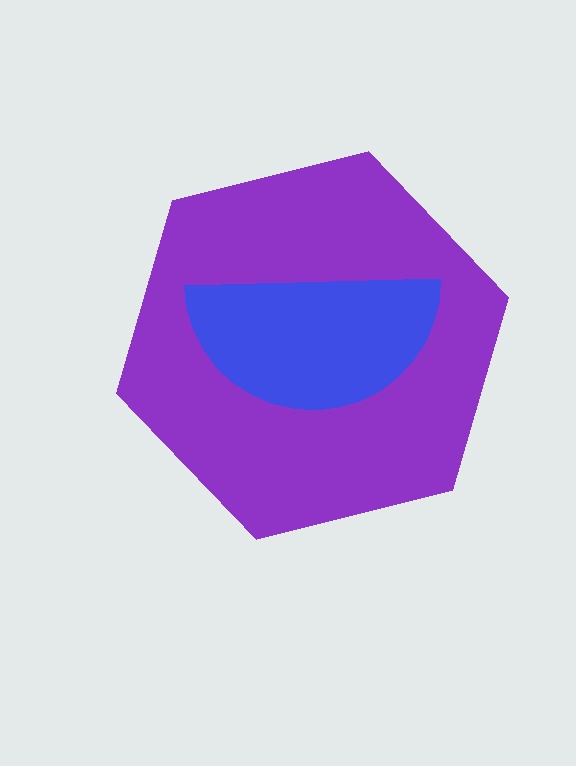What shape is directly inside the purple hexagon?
The blue semicircle.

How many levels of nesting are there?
2.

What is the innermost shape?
The blue semicircle.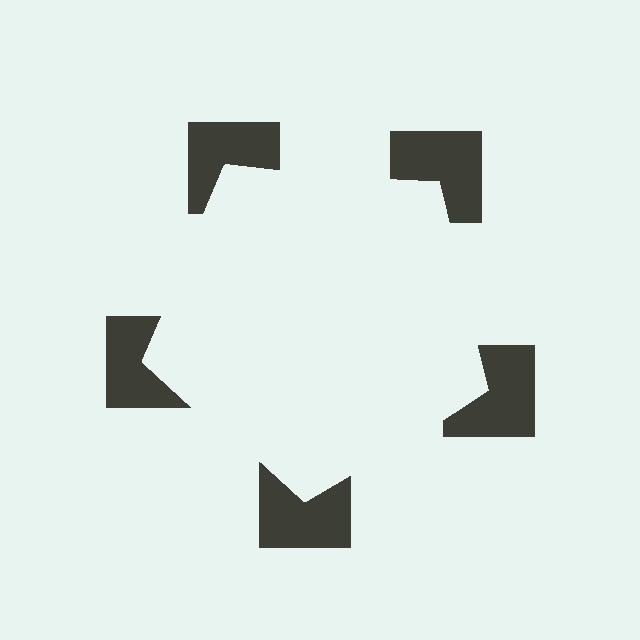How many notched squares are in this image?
There are 5 — one at each vertex of the illusory pentagon.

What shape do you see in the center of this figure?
An illusory pentagon — its edges are inferred from the aligned wedge cuts in the notched squares, not physically drawn.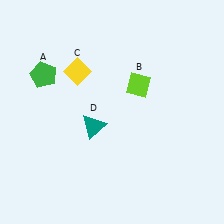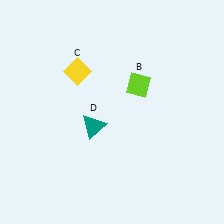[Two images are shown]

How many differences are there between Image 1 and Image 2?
There is 1 difference between the two images.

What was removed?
The green pentagon (A) was removed in Image 2.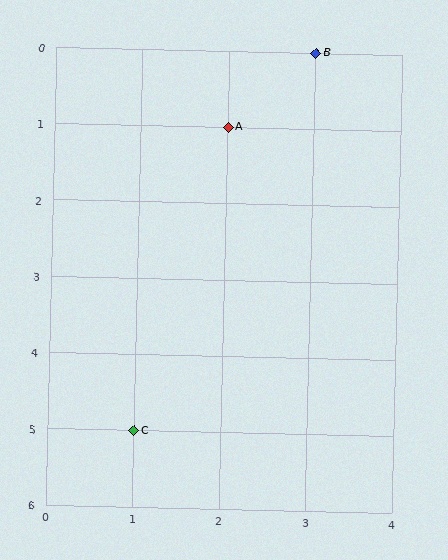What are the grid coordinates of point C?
Point C is at grid coordinates (1, 5).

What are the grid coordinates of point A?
Point A is at grid coordinates (2, 1).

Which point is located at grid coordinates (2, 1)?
Point A is at (2, 1).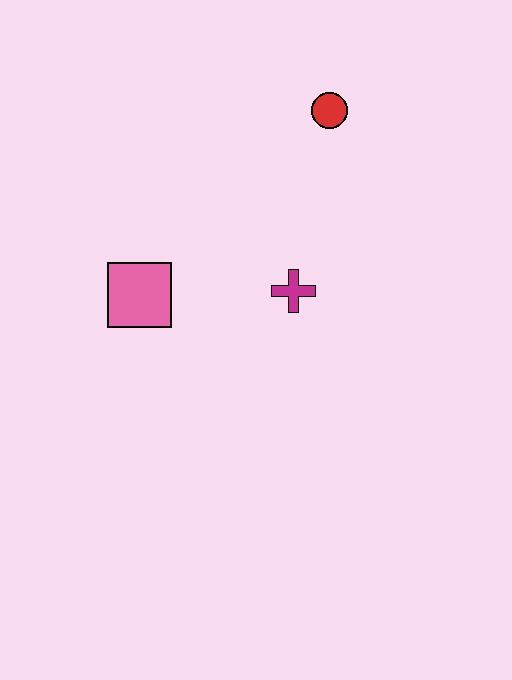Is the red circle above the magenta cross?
Yes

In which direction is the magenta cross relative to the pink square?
The magenta cross is to the right of the pink square.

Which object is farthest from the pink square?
The red circle is farthest from the pink square.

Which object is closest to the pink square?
The magenta cross is closest to the pink square.